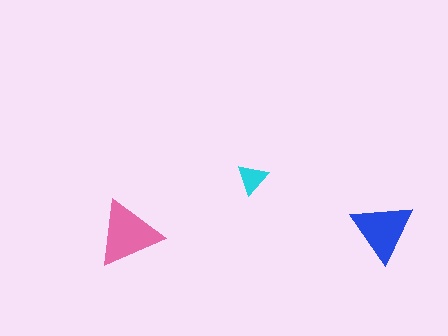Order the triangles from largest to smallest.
the pink one, the blue one, the cyan one.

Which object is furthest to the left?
The pink triangle is leftmost.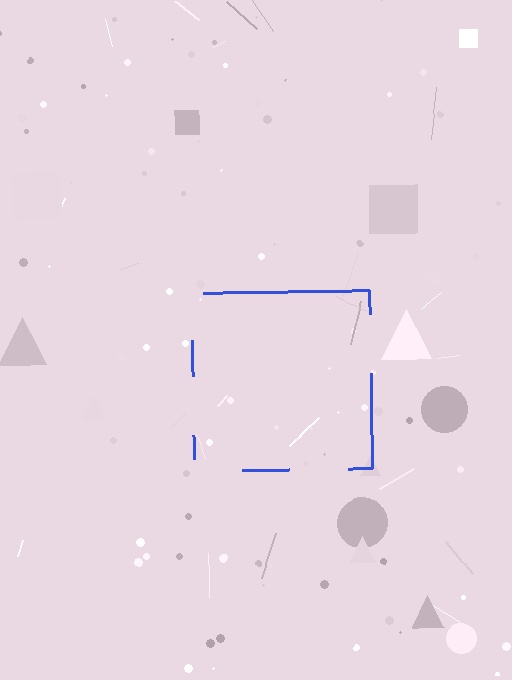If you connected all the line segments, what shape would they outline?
They would outline a square.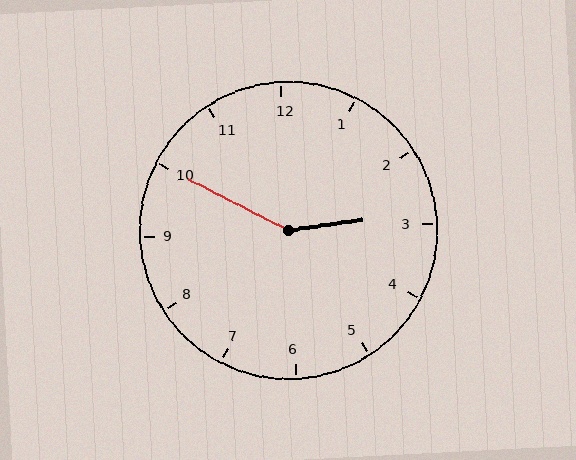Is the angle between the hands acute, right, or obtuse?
It is obtuse.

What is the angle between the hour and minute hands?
Approximately 145 degrees.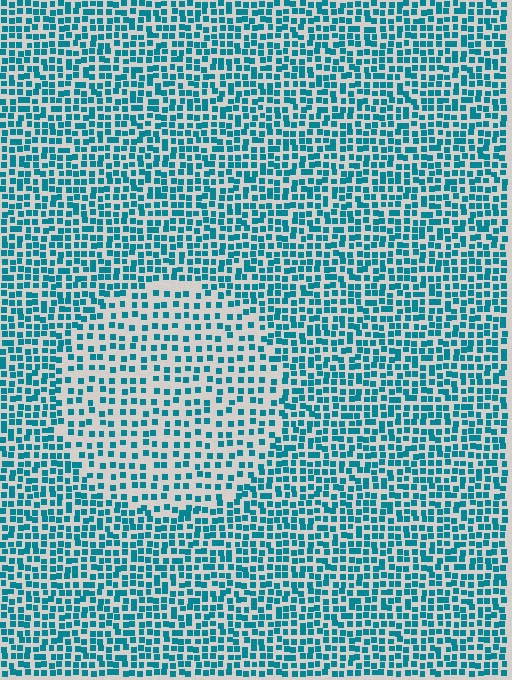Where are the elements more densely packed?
The elements are more densely packed outside the circle boundary.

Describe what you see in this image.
The image contains small teal elements arranged at two different densities. A circle-shaped region is visible where the elements are less densely packed than the surrounding area.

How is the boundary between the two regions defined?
The boundary is defined by a change in element density (approximately 1.8x ratio). All elements are the same color, size, and shape.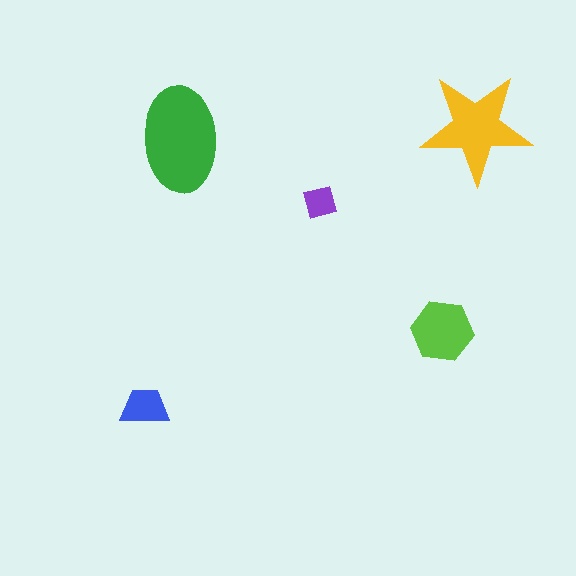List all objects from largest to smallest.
The green ellipse, the yellow star, the lime hexagon, the blue trapezoid, the purple square.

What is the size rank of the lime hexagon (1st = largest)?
3rd.